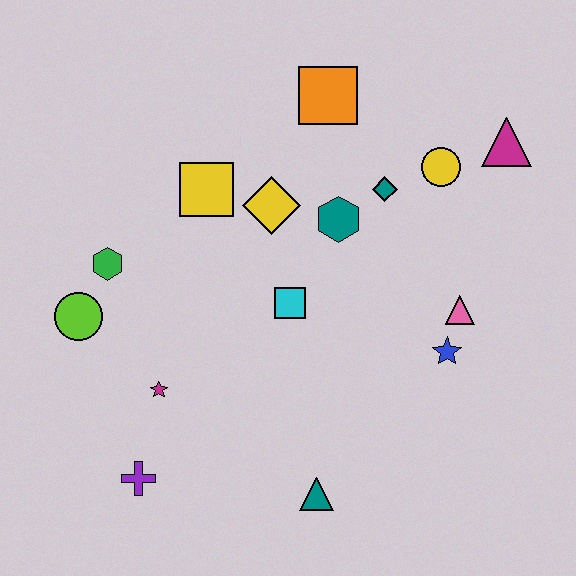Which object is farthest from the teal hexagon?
The purple cross is farthest from the teal hexagon.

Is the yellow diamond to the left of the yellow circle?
Yes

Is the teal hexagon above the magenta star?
Yes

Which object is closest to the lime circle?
The green hexagon is closest to the lime circle.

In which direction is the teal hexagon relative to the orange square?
The teal hexagon is below the orange square.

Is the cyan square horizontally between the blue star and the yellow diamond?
Yes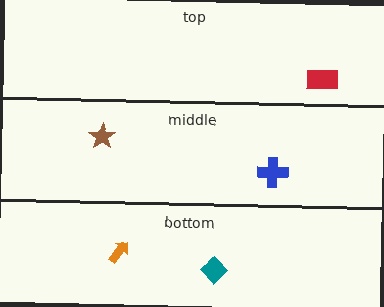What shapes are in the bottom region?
The teal diamond, the orange arrow.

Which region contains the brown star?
The middle region.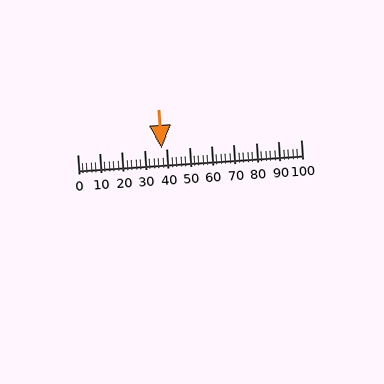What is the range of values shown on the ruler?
The ruler shows values from 0 to 100.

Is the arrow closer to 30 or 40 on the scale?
The arrow is closer to 40.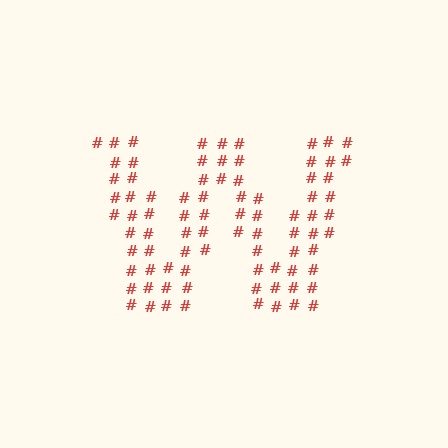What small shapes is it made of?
It is made of small hash symbols.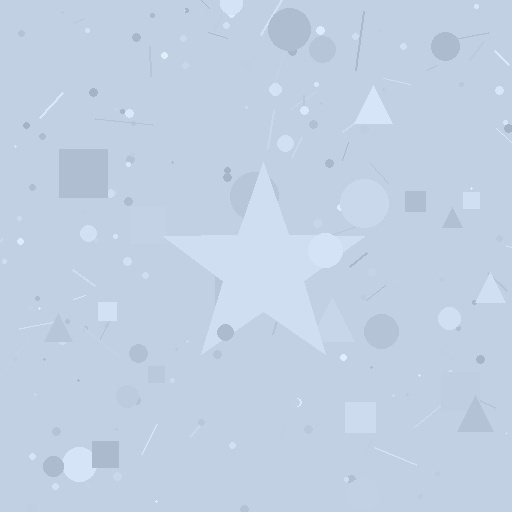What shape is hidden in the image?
A star is hidden in the image.